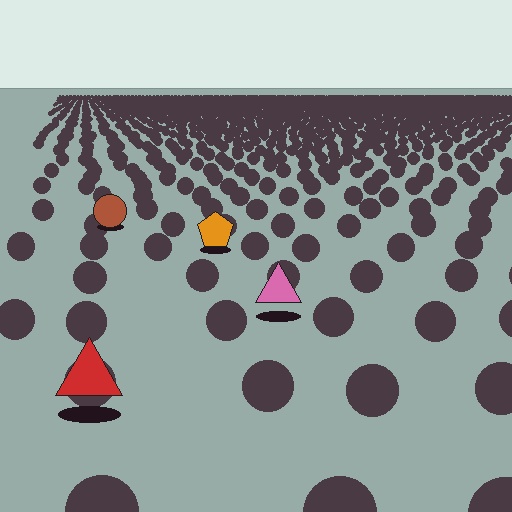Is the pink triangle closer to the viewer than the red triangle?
No. The red triangle is closer — you can tell from the texture gradient: the ground texture is coarser near it.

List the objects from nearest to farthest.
From nearest to farthest: the red triangle, the pink triangle, the orange pentagon, the brown circle.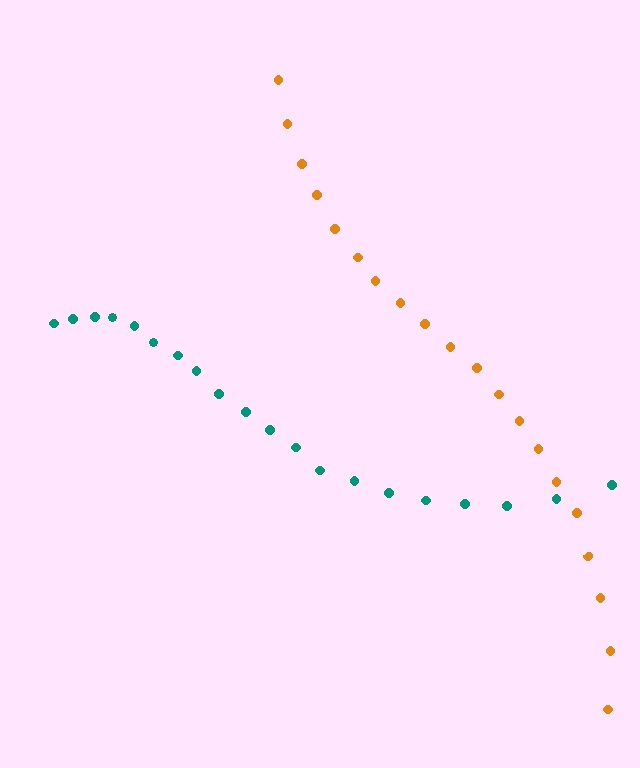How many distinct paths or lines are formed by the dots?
There are 2 distinct paths.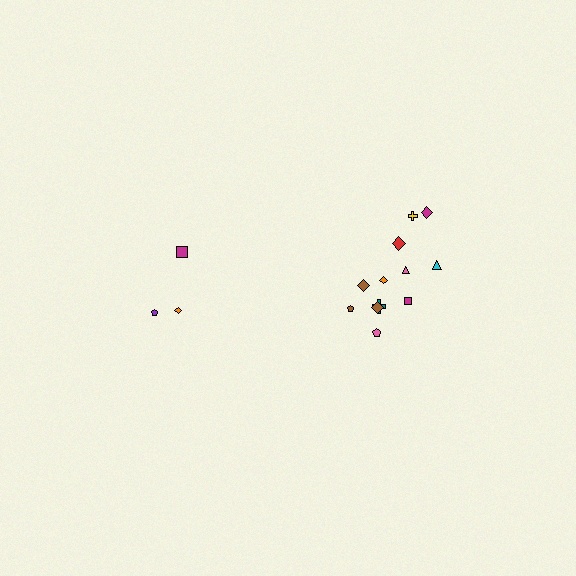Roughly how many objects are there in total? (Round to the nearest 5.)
Roughly 15 objects in total.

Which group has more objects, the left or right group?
The right group.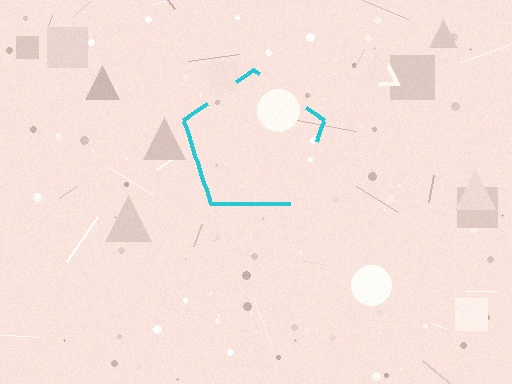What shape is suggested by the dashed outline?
The dashed outline suggests a pentagon.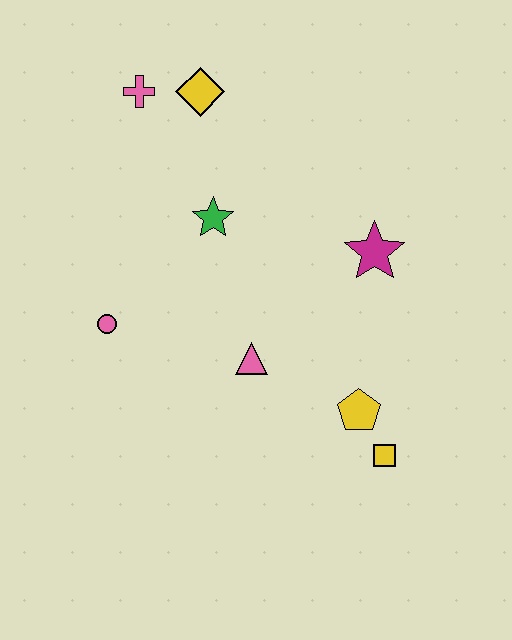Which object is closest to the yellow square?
The yellow pentagon is closest to the yellow square.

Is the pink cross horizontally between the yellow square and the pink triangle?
No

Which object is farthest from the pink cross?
The yellow square is farthest from the pink cross.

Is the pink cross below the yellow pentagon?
No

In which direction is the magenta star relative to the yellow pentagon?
The magenta star is above the yellow pentagon.